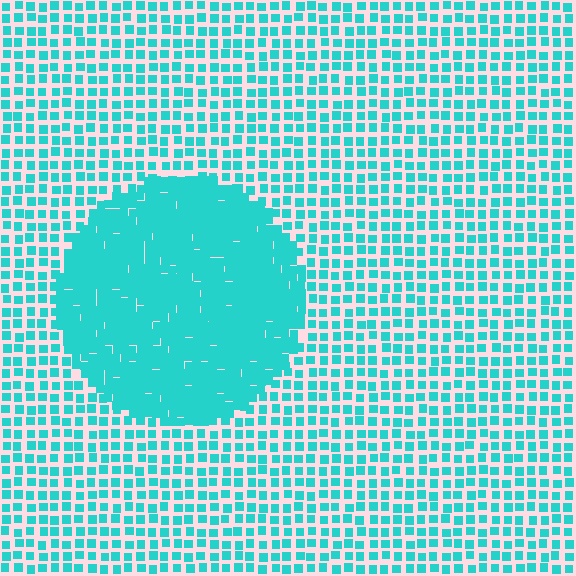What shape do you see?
I see a circle.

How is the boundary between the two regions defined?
The boundary is defined by a change in element density (approximately 2.3x ratio). All elements are the same color, size, and shape.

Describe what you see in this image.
The image contains small cyan elements arranged at two different densities. A circle-shaped region is visible where the elements are more densely packed than the surrounding area.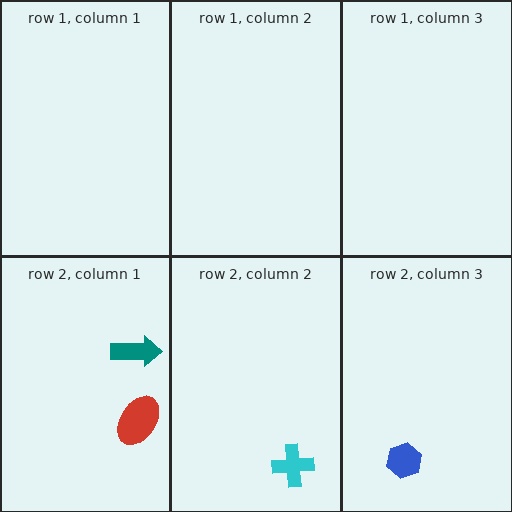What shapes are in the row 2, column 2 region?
The cyan cross.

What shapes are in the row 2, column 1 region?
The red ellipse, the teal arrow.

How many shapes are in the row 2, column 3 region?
1.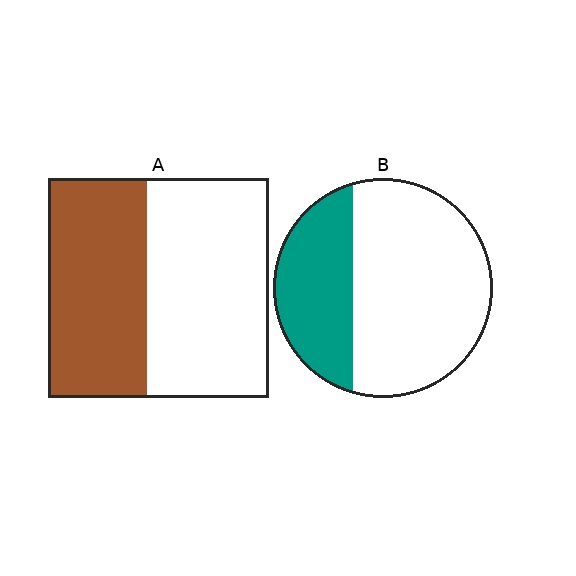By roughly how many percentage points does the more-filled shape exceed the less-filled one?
By roughly 10 percentage points (A over B).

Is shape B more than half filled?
No.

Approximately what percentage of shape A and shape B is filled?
A is approximately 45% and B is approximately 35%.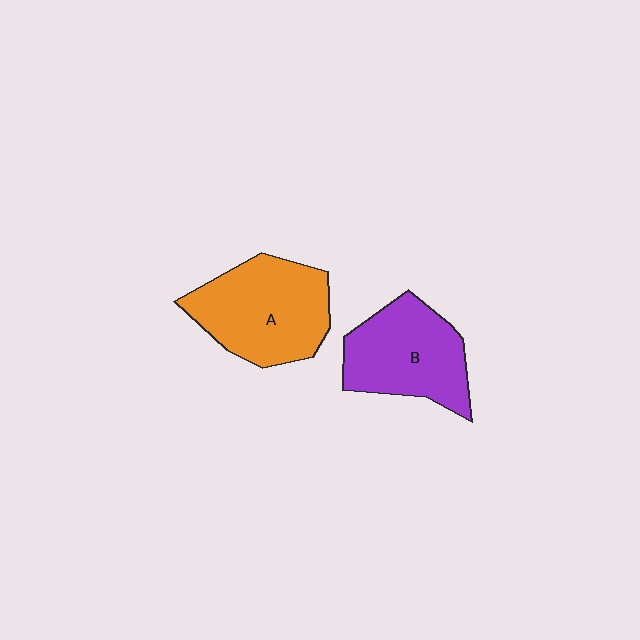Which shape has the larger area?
Shape A (orange).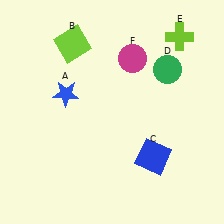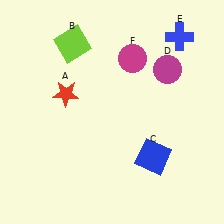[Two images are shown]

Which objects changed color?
A changed from blue to red. D changed from green to magenta. E changed from lime to blue.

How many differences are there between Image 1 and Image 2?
There are 3 differences between the two images.